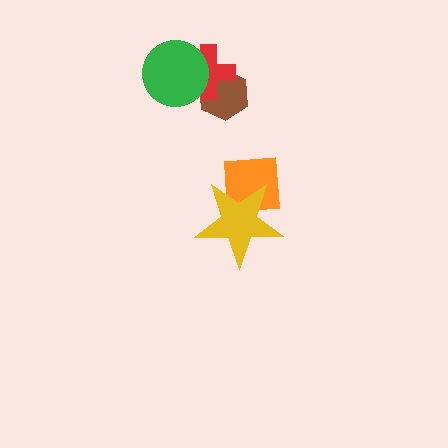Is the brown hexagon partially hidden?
Yes, it is partially covered by another shape.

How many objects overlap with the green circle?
2 objects overlap with the green circle.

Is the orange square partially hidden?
Yes, it is partially covered by another shape.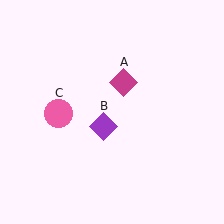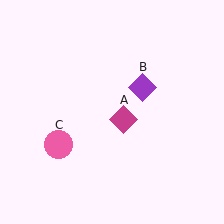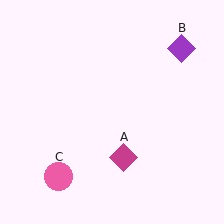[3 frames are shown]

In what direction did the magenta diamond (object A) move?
The magenta diamond (object A) moved down.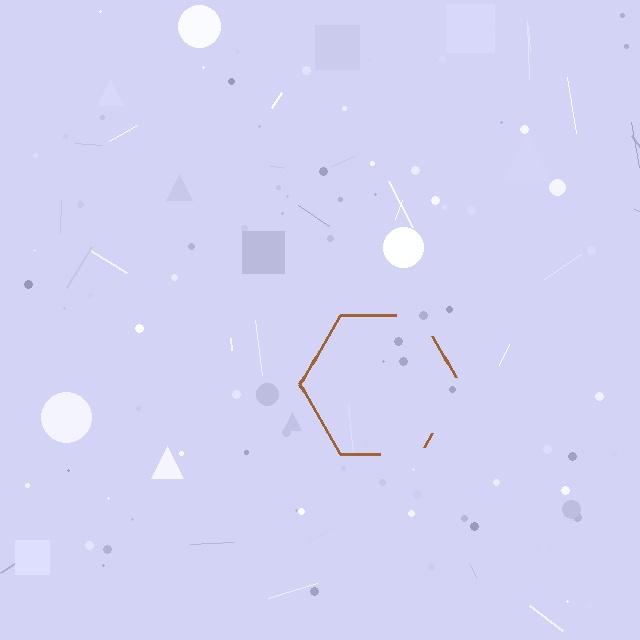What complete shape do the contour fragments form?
The contour fragments form a hexagon.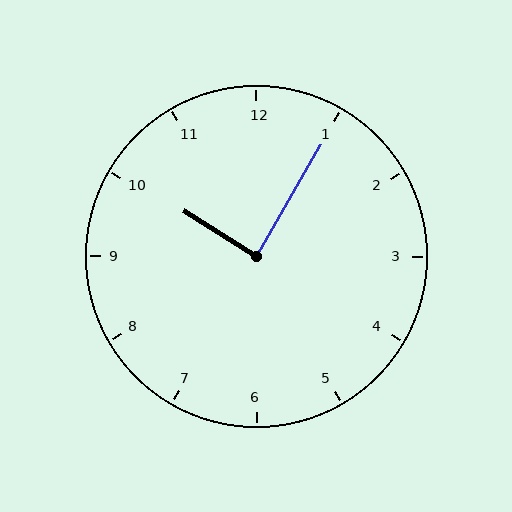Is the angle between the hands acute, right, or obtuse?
It is right.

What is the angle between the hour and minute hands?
Approximately 88 degrees.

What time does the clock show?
10:05.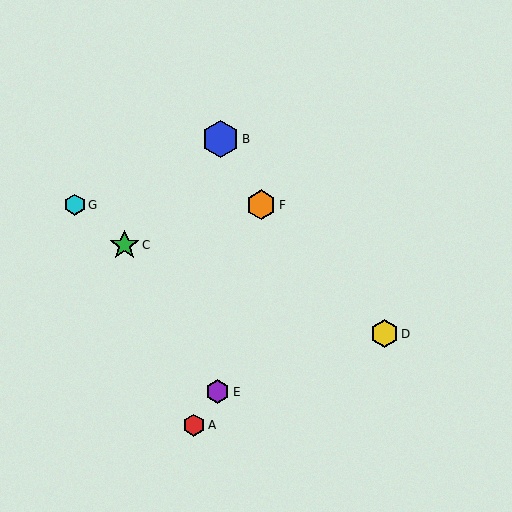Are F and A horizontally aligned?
No, F is at y≈205 and A is at y≈425.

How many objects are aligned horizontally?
2 objects (F, G) are aligned horizontally.